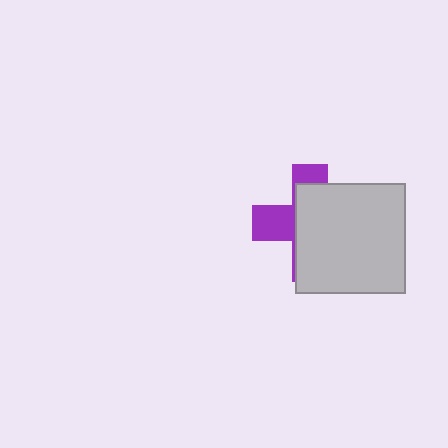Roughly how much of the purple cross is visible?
A small part of it is visible (roughly 35%).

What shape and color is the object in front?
The object in front is a light gray square.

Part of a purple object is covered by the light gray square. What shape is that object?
It is a cross.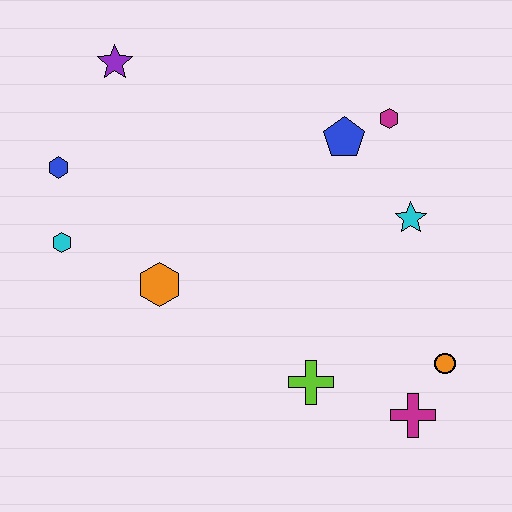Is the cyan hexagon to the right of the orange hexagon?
No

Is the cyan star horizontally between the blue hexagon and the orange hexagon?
No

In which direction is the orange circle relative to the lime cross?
The orange circle is to the right of the lime cross.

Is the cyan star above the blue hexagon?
No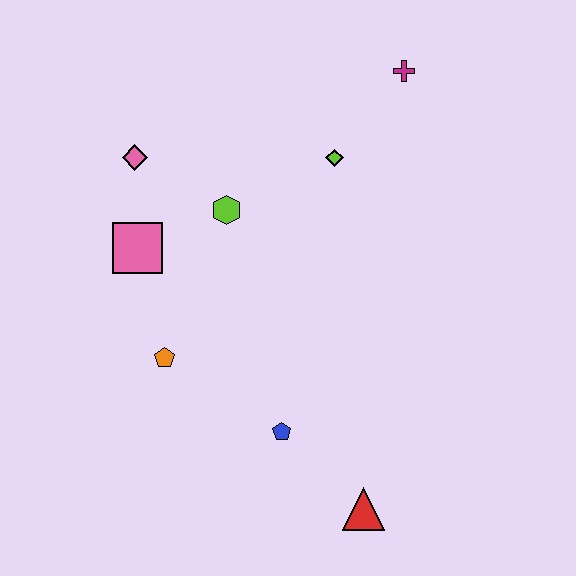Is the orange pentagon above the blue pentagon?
Yes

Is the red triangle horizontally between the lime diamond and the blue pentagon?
No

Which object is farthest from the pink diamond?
The red triangle is farthest from the pink diamond.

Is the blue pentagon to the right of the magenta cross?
No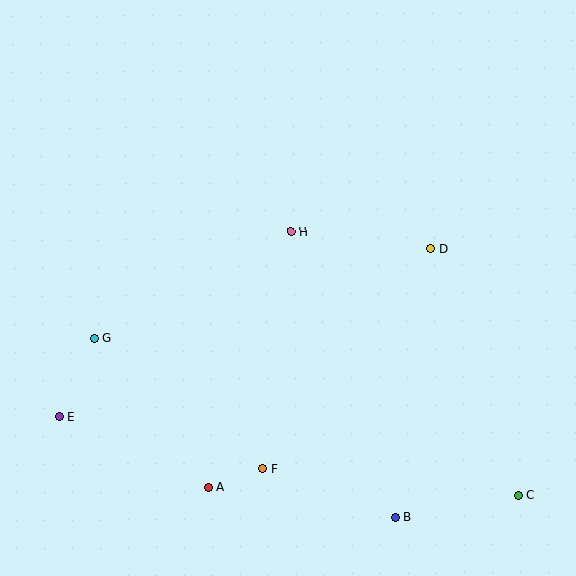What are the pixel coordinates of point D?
Point D is at (430, 248).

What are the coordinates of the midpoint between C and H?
The midpoint between C and H is at (404, 363).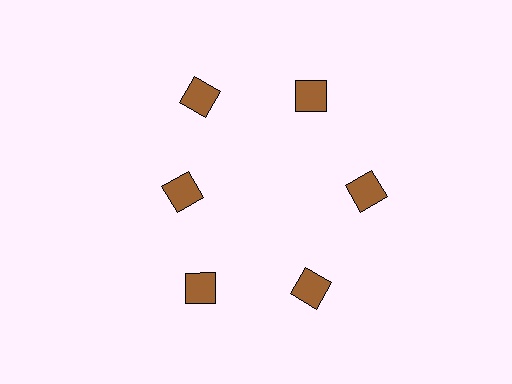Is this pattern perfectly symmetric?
No. The 6 brown squares are arranged in a ring, but one element near the 9 o'clock position is pulled inward toward the center, breaking the 6-fold rotational symmetry.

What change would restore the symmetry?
The symmetry would be restored by moving it outward, back onto the ring so that all 6 squares sit at equal angles and equal distance from the center.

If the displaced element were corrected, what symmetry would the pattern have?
It would have 6-fold rotational symmetry — the pattern would map onto itself every 60 degrees.